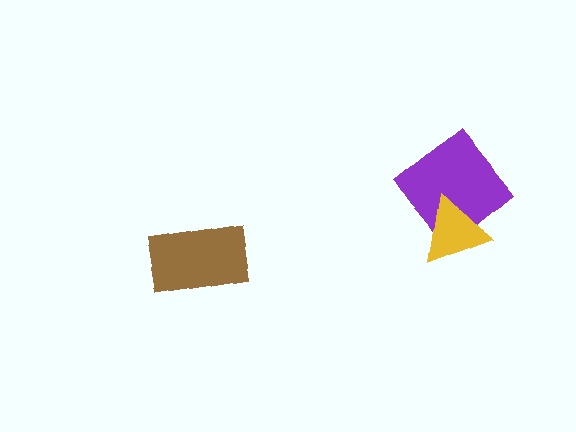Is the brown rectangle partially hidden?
No, no other shape covers it.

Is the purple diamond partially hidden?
Yes, it is partially covered by another shape.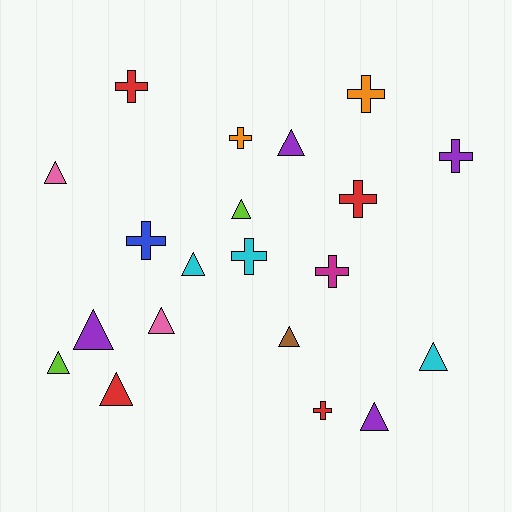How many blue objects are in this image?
There is 1 blue object.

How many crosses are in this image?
There are 9 crosses.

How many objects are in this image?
There are 20 objects.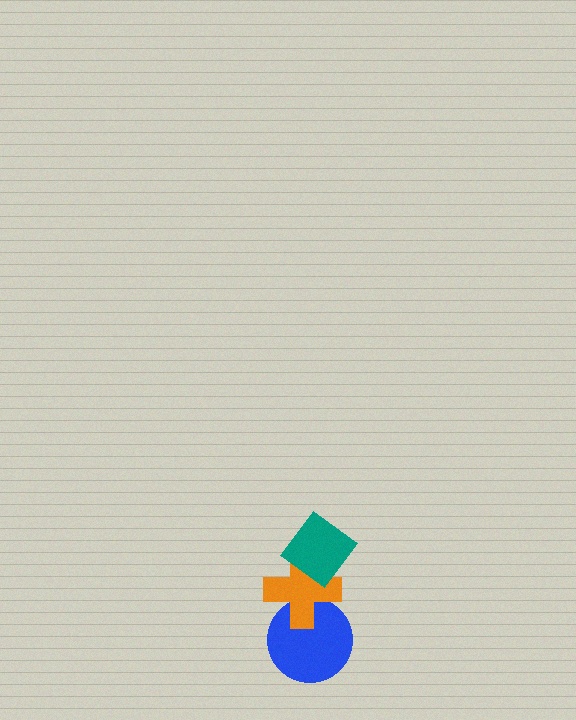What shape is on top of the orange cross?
The teal diamond is on top of the orange cross.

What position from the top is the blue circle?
The blue circle is 3rd from the top.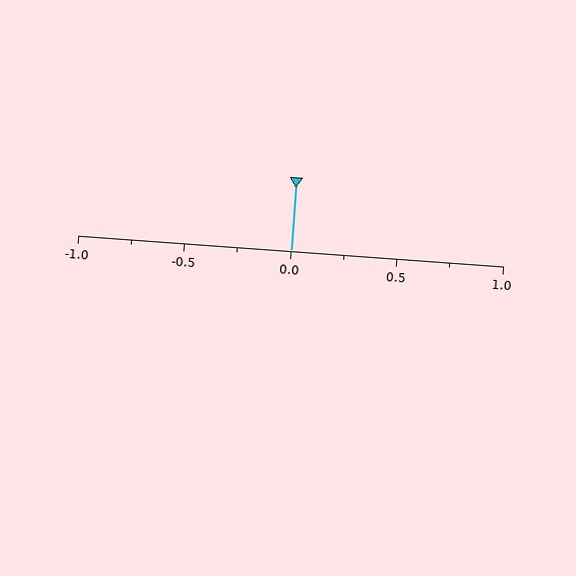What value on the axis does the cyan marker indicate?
The marker indicates approximately 0.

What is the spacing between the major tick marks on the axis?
The major ticks are spaced 0.5 apart.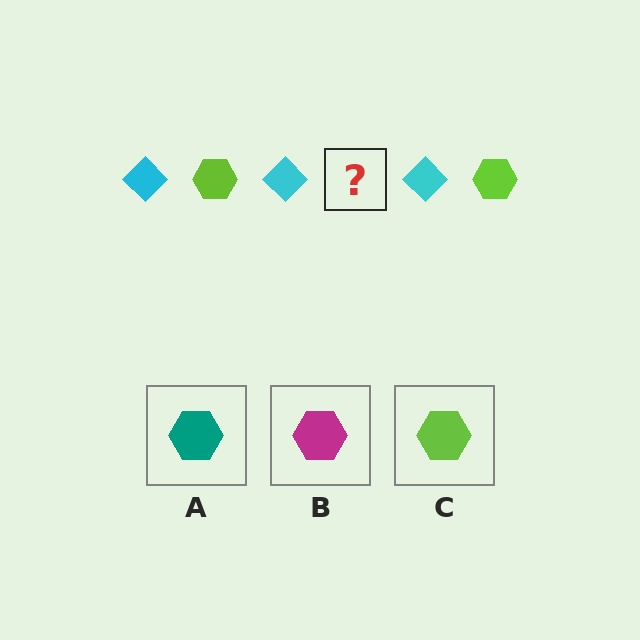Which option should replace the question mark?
Option C.